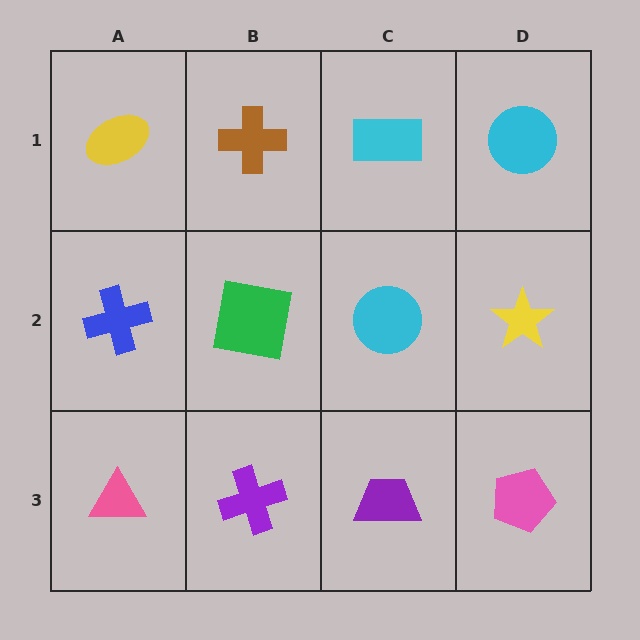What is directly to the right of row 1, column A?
A brown cross.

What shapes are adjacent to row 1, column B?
A green square (row 2, column B), a yellow ellipse (row 1, column A), a cyan rectangle (row 1, column C).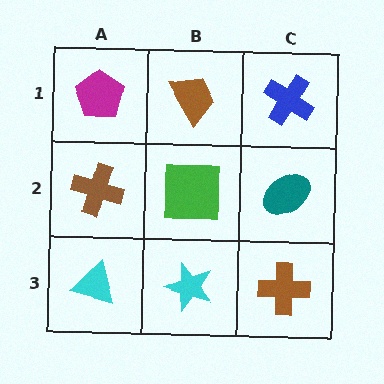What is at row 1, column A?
A magenta pentagon.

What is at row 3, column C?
A brown cross.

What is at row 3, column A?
A cyan triangle.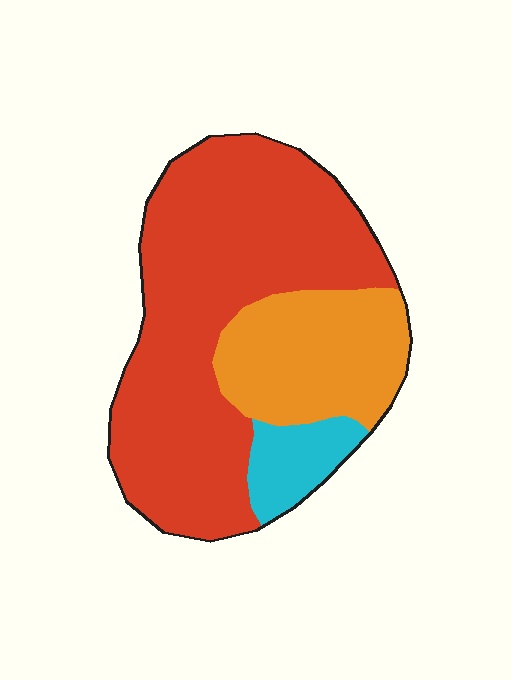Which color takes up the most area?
Red, at roughly 65%.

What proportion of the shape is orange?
Orange covers 26% of the shape.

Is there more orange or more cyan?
Orange.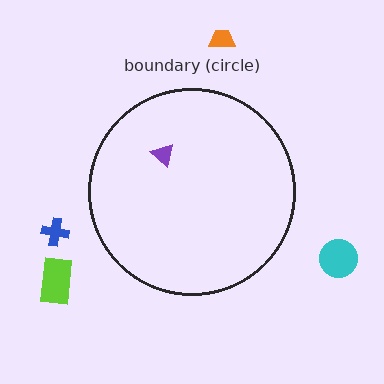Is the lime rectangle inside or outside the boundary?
Outside.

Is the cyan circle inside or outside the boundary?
Outside.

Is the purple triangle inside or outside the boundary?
Inside.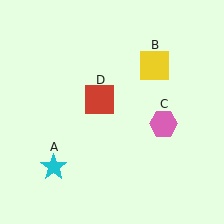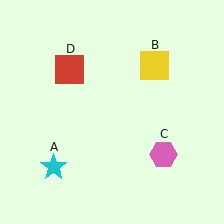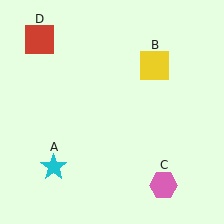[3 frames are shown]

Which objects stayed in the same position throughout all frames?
Cyan star (object A) and yellow square (object B) remained stationary.